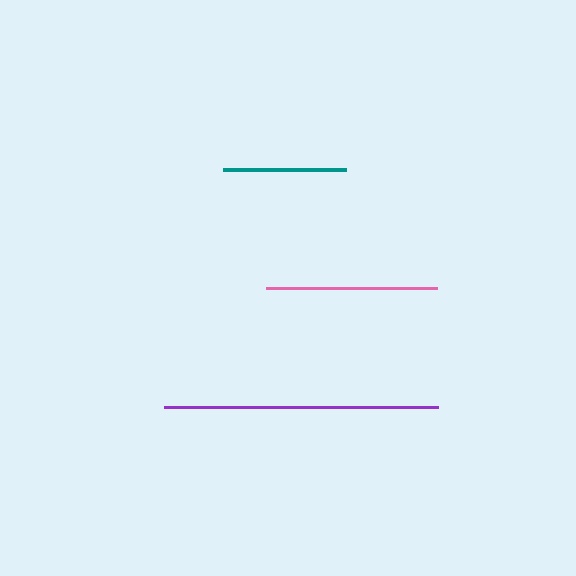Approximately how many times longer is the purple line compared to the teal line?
The purple line is approximately 2.2 times the length of the teal line.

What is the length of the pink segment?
The pink segment is approximately 172 pixels long.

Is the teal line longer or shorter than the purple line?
The purple line is longer than the teal line.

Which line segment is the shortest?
The teal line is the shortest at approximately 123 pixels.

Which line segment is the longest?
The purple line is the longest at approximately 274 pixels.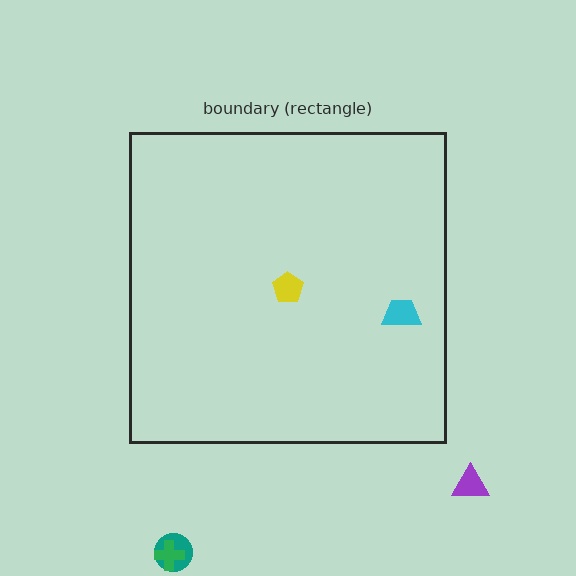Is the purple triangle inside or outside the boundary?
Outside.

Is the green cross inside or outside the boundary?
Outside.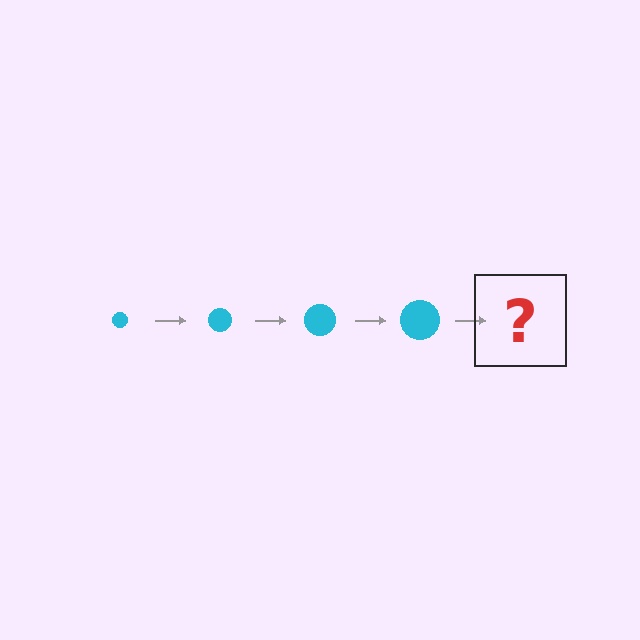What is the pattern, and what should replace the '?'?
The pattern is that the circle gets progressively larger each step. The '?' should be a cyan circle, larger than the previous one.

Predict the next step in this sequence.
The next step is a cyan circle, larger than the previous one.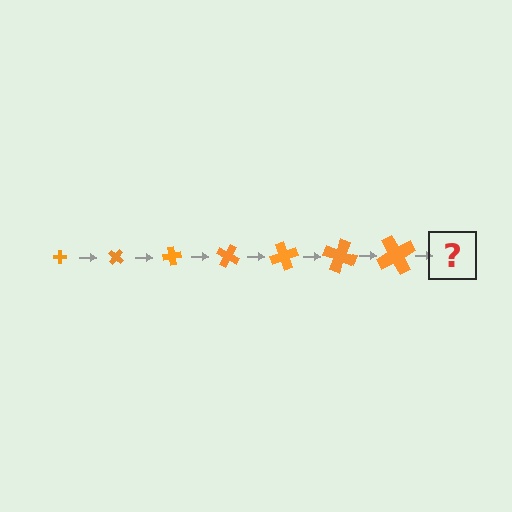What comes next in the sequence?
The next element should be a cross, larger than the previous one and rotated 280 degrees from the start.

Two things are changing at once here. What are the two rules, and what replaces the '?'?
The two rules are that the cross grows larger each step and it rotates 40 degrees each step. The '?' should be a cross, larger than the previous one and rotated 280 degrees from the start.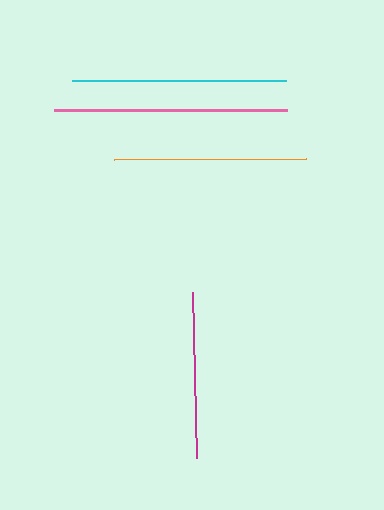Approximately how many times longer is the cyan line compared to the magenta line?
The cyan line is approximately 1.3 times the length of the magenta line.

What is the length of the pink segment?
The pink segment is approximately 233 pixels long.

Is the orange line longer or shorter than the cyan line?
The cyan line is longer than the orange line.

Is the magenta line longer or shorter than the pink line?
The pink line is longer than the magenta line.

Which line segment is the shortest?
The magenta line is the shortest at approximately 166 pixels.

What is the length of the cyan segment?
The cyan segment is approximately 213 pixels long.